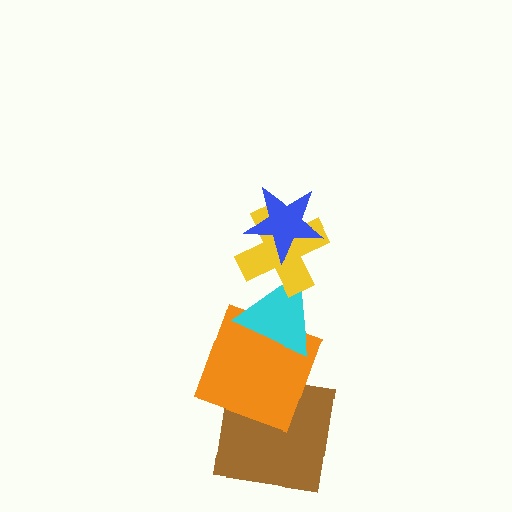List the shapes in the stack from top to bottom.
From top to bottom: the blue star, the yellow cross, the cyan triangle, the orange square, the brown square.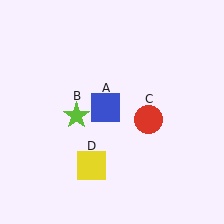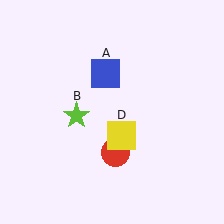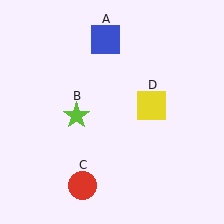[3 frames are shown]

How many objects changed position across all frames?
3 objects changed position: blue square (object A), red circle (object C), yellow square (object D).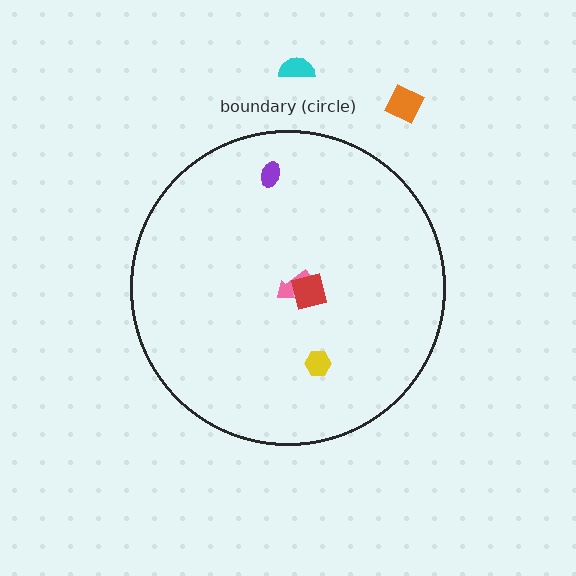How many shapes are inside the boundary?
4 inside, 2 outside.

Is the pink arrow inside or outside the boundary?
Inside.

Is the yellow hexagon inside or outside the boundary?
Inside.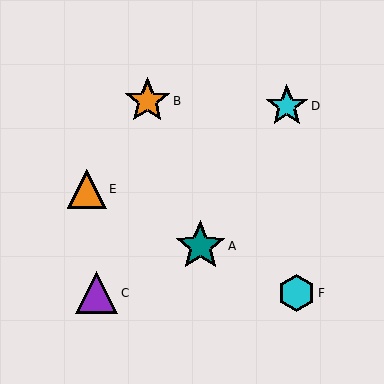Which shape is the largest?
The teal star (labeled A) is the largest.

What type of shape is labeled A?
Shape A is a teal star.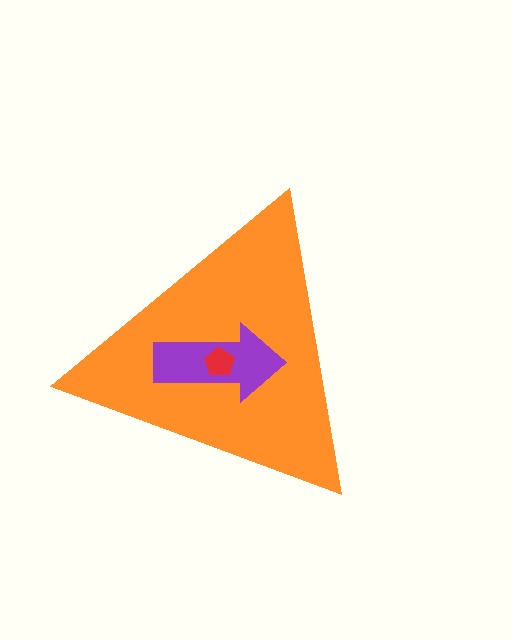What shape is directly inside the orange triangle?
The purple arrow.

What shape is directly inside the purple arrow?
The red pentagon.